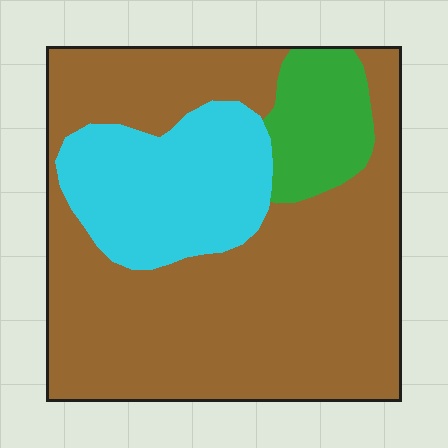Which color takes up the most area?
Brown, at roughly 70%.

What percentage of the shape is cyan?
Cyan takes up about one fifth (1/5) of the shape.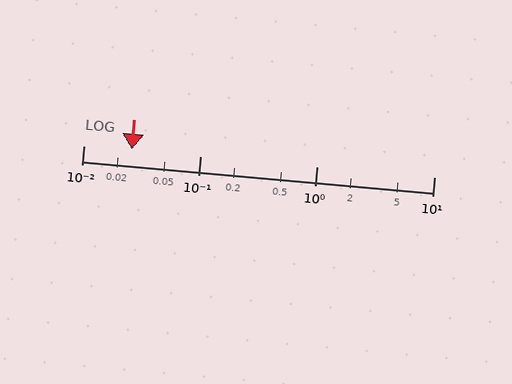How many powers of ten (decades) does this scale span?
The scale spans 3 decades, from 0.01 to 10.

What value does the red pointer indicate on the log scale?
The pointer indicates approximately 0.026.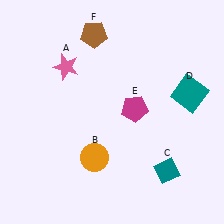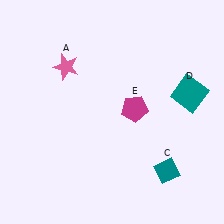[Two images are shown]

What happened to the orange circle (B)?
The orange circle (B) was removed in Image 2. It was in the bottom-left area of Image 1.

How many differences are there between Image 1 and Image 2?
There are 2 differences between the two images.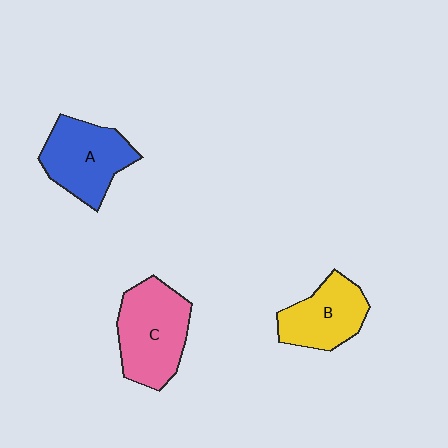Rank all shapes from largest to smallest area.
From largest to smallest: C (pink), A (blue), B (yellow).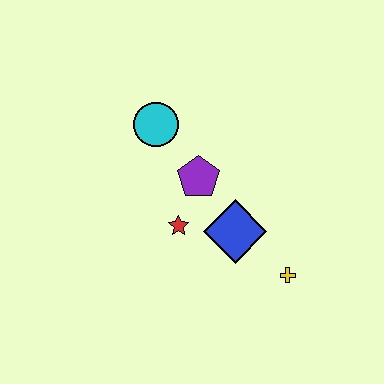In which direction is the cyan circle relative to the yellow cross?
The cyan circle is above the yellow cross.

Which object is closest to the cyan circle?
The purple pentagon is closest to the cyan circle.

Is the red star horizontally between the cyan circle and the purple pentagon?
Yes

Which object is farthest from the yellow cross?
The cyan circle is farthest from the yellow cross.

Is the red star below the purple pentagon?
Yes